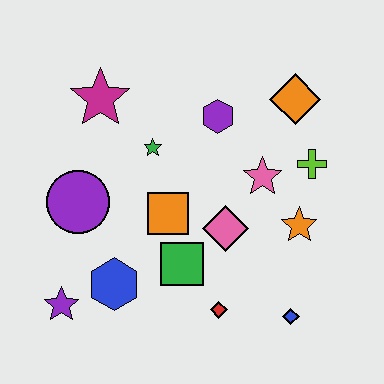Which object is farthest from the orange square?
The orange diamond is farthest from the orange square.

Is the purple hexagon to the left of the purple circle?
No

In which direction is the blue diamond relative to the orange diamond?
The blue diamond is below the orange diamond.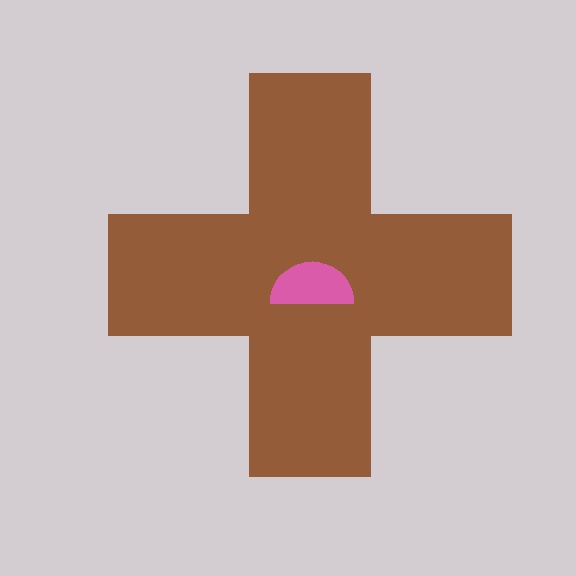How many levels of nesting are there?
2.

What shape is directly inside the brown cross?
The pink semicircle.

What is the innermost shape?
The pink semicircle.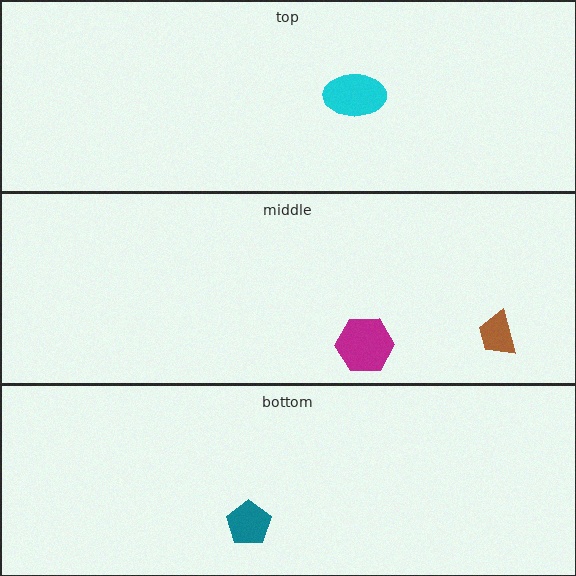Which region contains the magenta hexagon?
The middle region.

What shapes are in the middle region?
The brown trapezoid, the magenta hexagon.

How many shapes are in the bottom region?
1.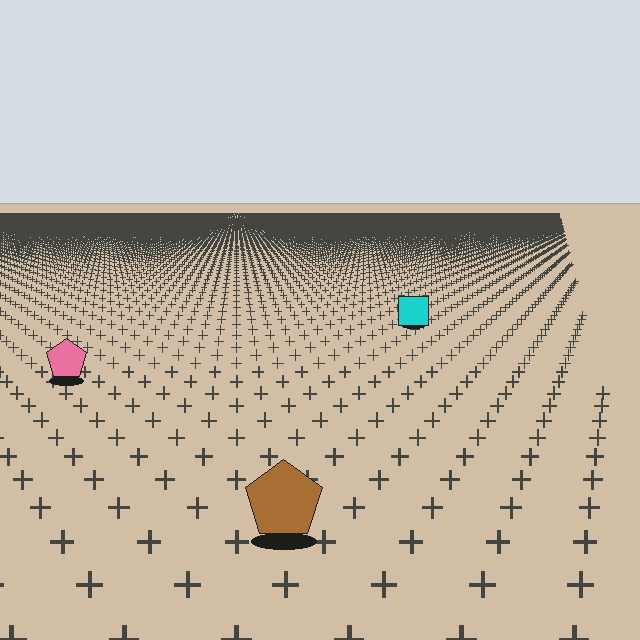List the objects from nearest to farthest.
From nearest to farthest: the brown pentagon, the pink pentagon, the cyan square.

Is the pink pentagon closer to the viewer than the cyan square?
Yes. The pink pentagon is closer — you can tell from the texture gradient: the ground texture is coarser near it.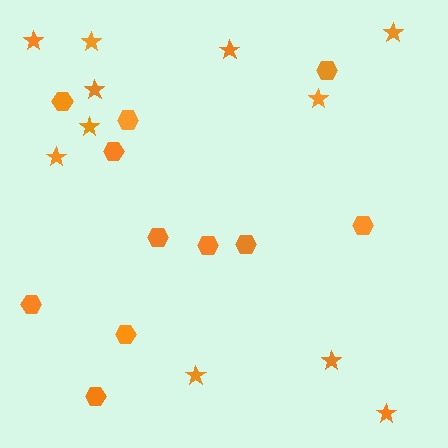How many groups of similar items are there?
There are 2 groups: one group of hexagons (11) and one group of stars (11).